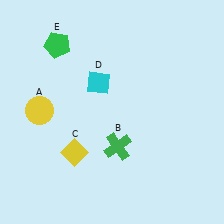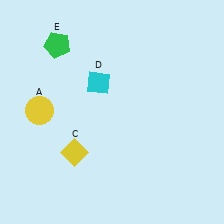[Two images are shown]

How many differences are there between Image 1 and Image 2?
There is 1 difference between the two images.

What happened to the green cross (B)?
The green cross (B) was removed in Image 2. It was in the bottom-right area of Image 1.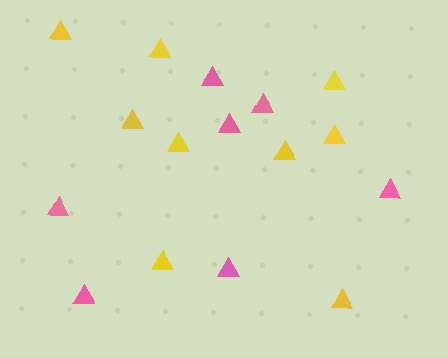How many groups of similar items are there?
There are 2 groups: one group of yellow triangles (9) and one group of pink triangles (7).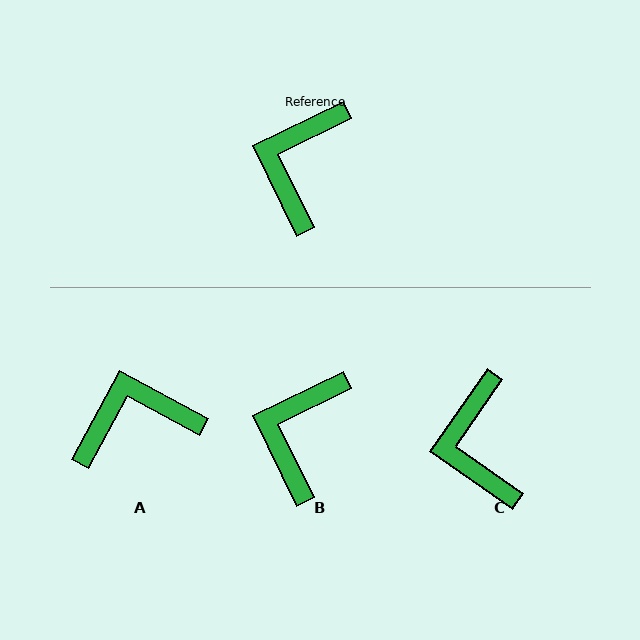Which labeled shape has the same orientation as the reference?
B.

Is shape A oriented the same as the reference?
No, it is off by about 54 degrees.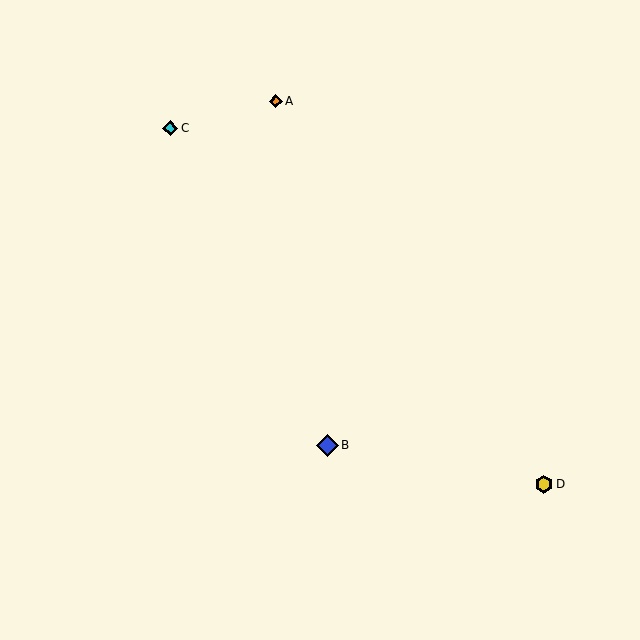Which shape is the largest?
The blue diamond (labeled B) is the largest.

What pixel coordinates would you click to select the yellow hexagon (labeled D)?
Click at (544, 484) to select the yellow hexagon D.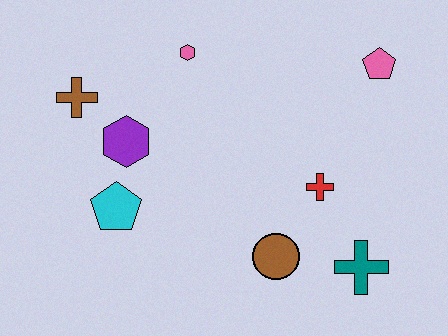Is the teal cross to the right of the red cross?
Yes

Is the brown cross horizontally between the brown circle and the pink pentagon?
No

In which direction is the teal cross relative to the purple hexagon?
The teal cross is to the right of the purple hexagon.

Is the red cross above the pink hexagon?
No